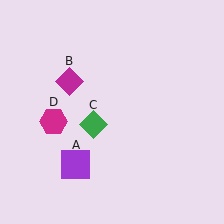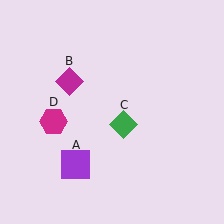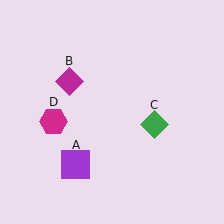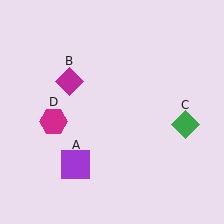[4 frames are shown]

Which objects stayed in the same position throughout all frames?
Purple square (object A) and magenta diamond (object B) and magenta hexagon (object D) remained stationary.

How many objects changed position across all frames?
1 object changed position: green diamond (object C).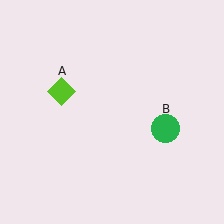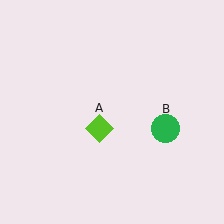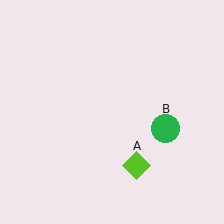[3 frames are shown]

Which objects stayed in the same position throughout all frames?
Green circle (object B) remained stationary.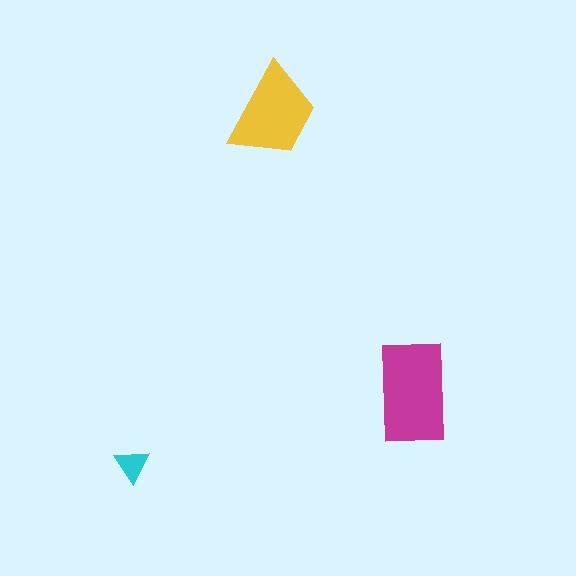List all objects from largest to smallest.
The magenta rectangle, the yellow trapezoid, the cyan triangle.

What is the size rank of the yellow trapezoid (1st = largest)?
2nd.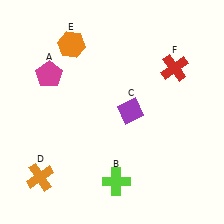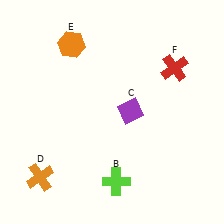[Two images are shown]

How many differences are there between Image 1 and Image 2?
There is 1 difference between the two images.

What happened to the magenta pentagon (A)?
The magenta pentagon (A) was removed in Image 2. It was in the top-left area of Image 1.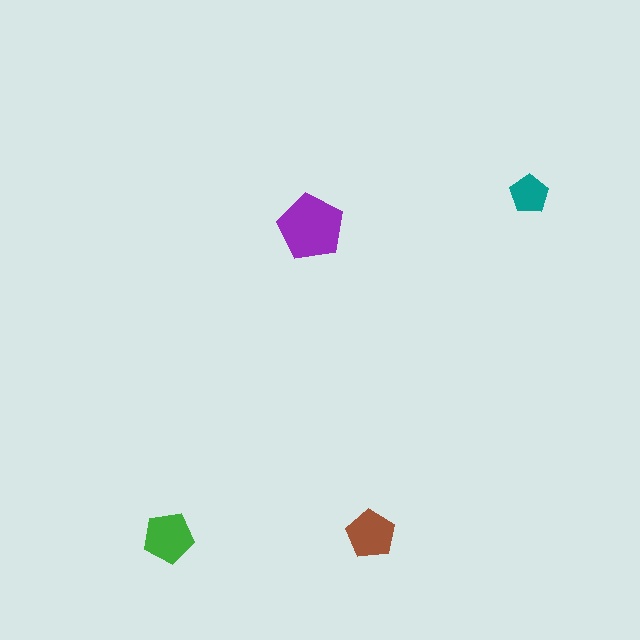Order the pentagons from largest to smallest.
the purple one, the green one, the brown one, the teal one.